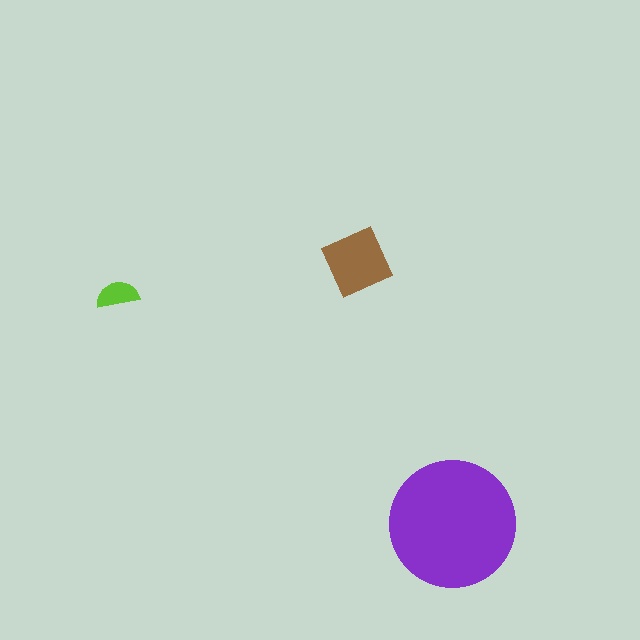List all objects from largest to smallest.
The purple circle, the brown diamond, the lime semicircle.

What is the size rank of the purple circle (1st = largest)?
1st.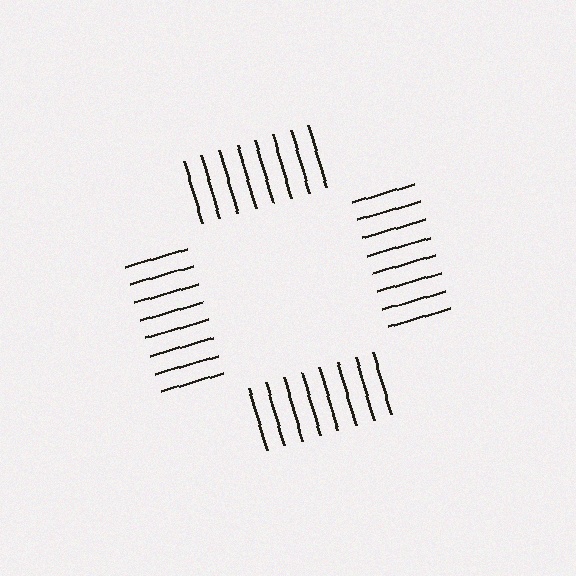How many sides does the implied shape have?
4 sides — the line-ends trace a square.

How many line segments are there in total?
32 — 8 along each of the 4 edges.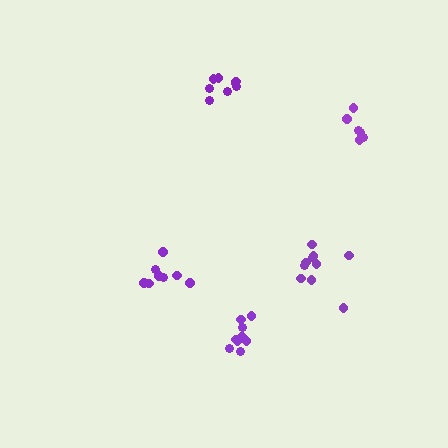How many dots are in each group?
Group 1: 6 dots, Group 2: 8 dots, Group 3: 8 dots, Group 4: 9 dots, Group 5: 10 dots (41 total).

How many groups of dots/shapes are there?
There are 5 groups.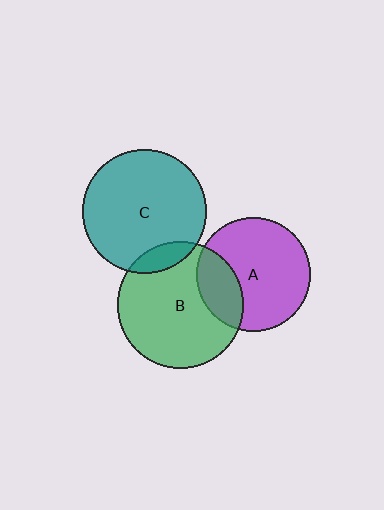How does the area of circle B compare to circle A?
Approximately 1.2 times.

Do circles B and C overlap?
Yes.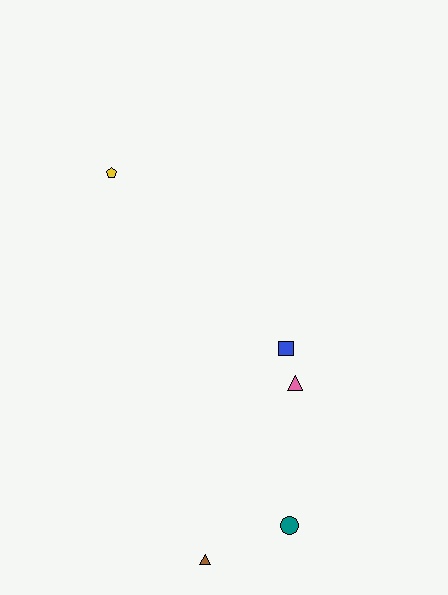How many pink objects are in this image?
There is 1 pink object.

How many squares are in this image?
There is 1 square.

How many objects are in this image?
There are 5 objects.